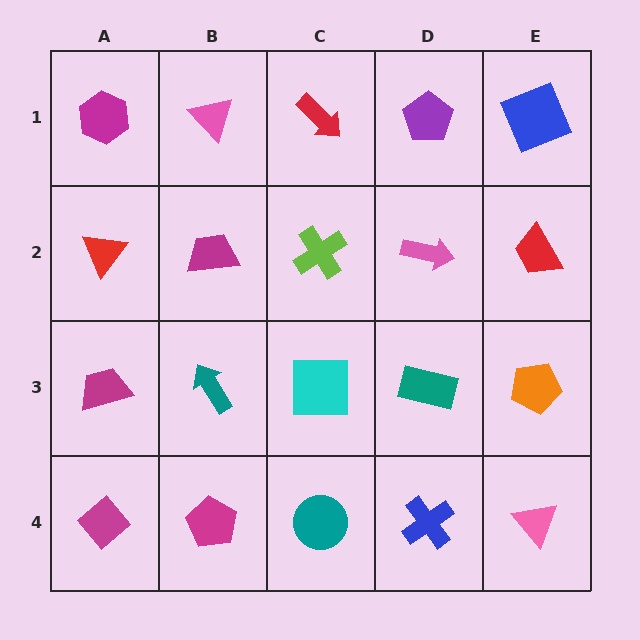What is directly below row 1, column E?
A red trapezoid.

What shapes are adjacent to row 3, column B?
A magenta trapezoid (row 2, column B), a magenta pentagon (row 4, column B), a magenta trapezoid (row 3, column A), a cyan square (row 3, column C).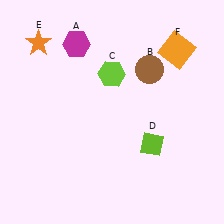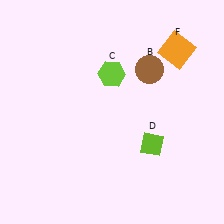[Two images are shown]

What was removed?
The magenta hexagon (A), the orange star (E) were removed in Image 2.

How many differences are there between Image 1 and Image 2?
There are 2 differences between the two images.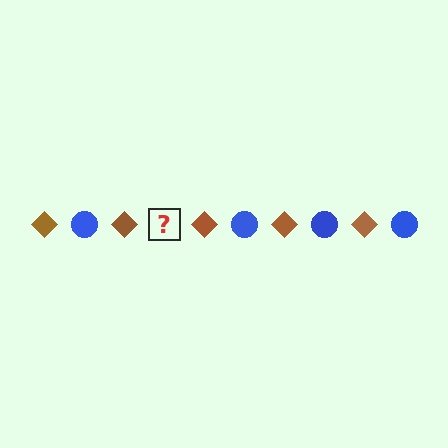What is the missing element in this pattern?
The missing element is a blue circle.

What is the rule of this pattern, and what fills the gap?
The rule is that the pattern alternates between brown diamond and blue circle. The gap should be filled with a blue circle.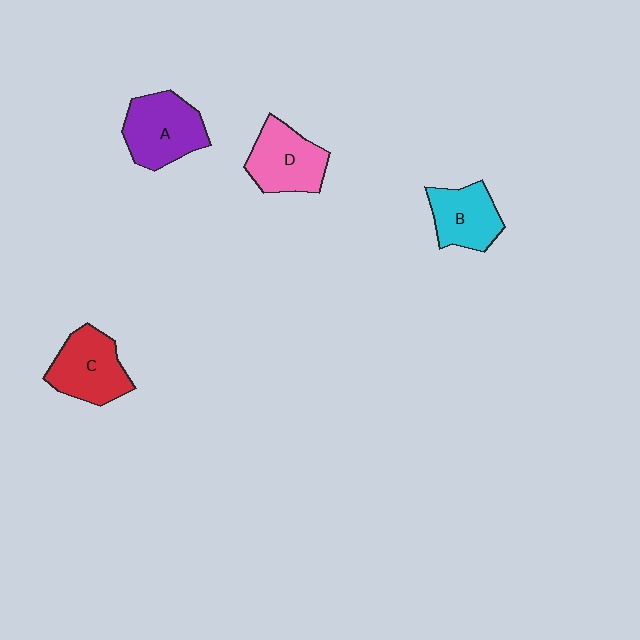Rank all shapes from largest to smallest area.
From largest to smallest: A (purple), C (red), D (pink), B (cyan).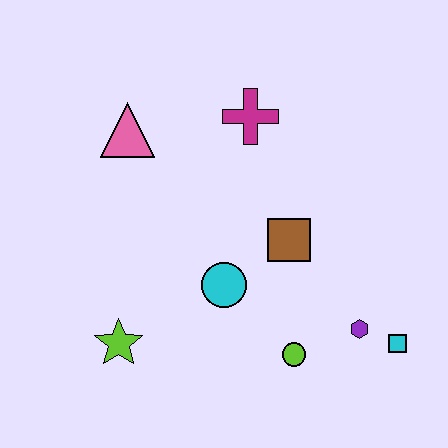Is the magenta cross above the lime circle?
Yes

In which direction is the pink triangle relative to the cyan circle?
The pink triangle is above the cyan circle.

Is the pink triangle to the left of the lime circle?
Yes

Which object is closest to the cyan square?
The purple hexagon is closest to the cyan square.